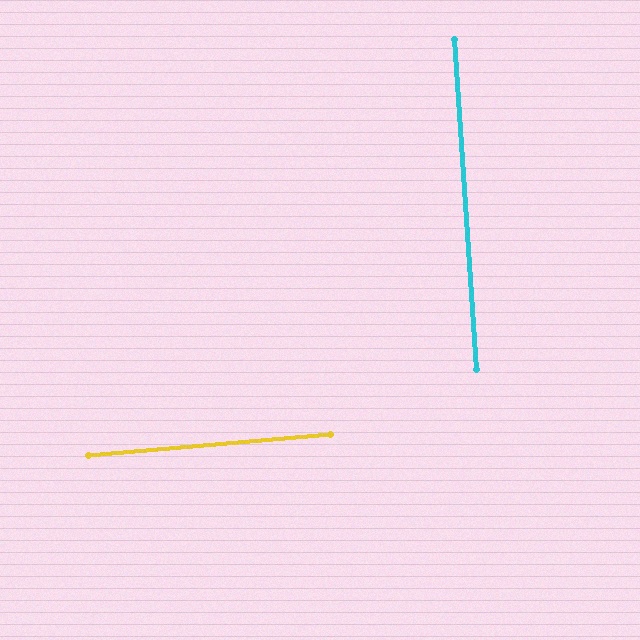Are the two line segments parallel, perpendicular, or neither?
Perpendicular — they meet at approximately 89°.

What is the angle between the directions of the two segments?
Approximately 89 degrees.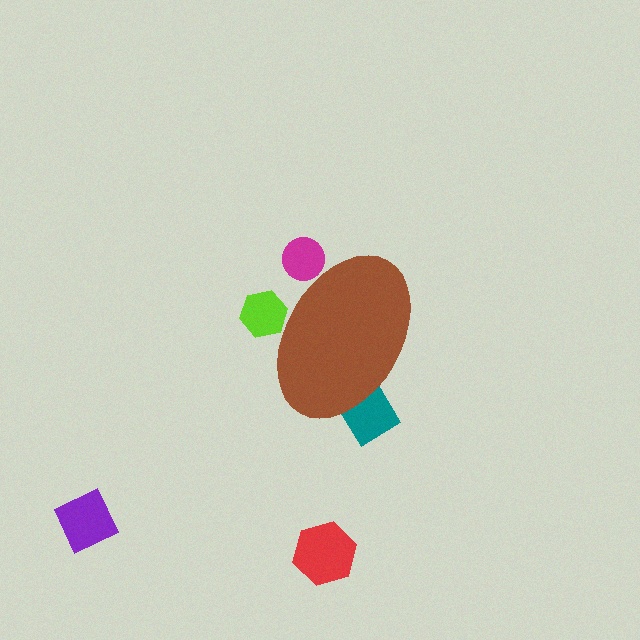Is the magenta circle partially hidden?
Yes, the magenta circle is partially hidden behind the brown ellipse.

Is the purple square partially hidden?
No, the purple square is fully visible.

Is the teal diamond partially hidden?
Yes, the teal diamond is partially hidden behind the brown ellipse.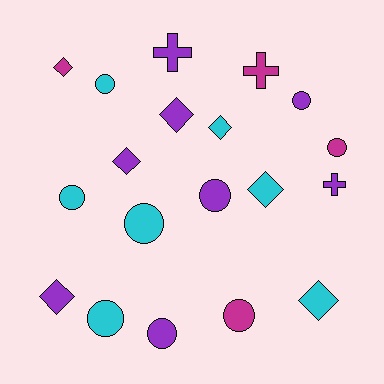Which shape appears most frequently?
Circle, with 9 objects.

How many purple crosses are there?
There are 2 purple crosses.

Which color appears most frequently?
Purple, with 8 objects.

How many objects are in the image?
There are 19 objects.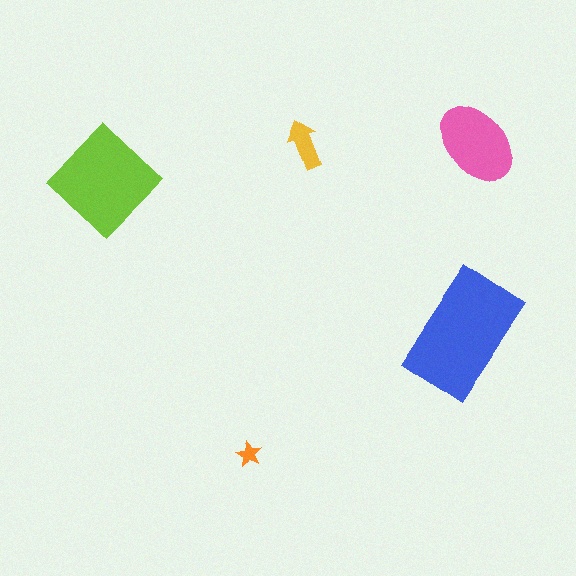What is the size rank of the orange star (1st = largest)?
5th.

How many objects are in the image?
There are 5 objects in the image.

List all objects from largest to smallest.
The blue rectangle, the lime diamond, the pink ellipse, the yellow arrow, the orange star.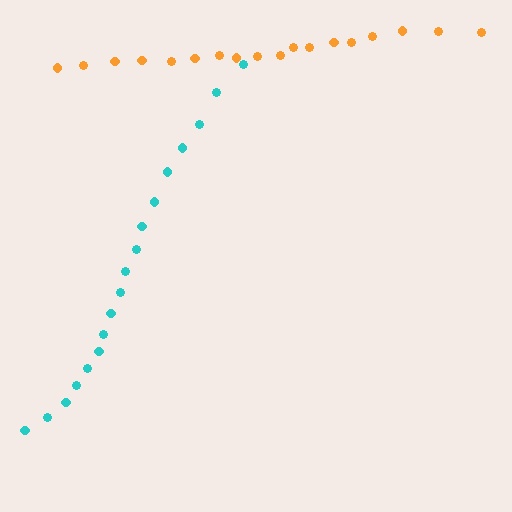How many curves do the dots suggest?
There are 2 distinct paths.